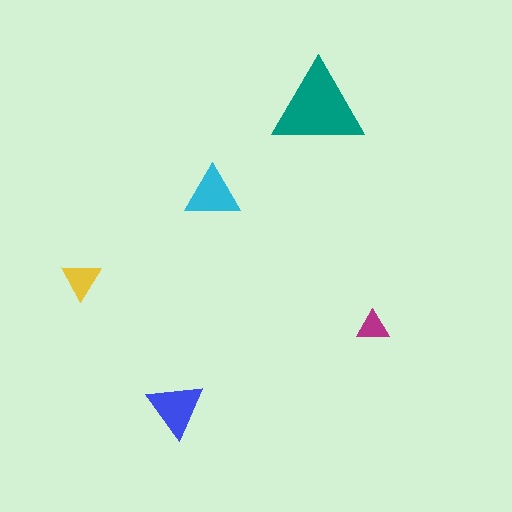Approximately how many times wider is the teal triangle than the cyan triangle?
About 1.5 times wider.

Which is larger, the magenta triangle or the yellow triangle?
The yellow one.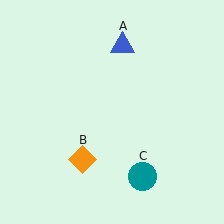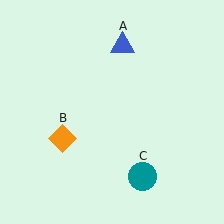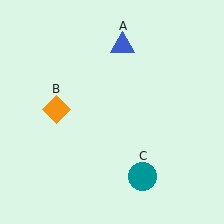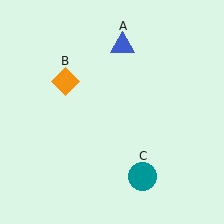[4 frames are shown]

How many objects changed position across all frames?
1 object changed position: orange diamond (object B).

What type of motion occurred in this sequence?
The orange diamond (object B) rotated clockwise around the center of the scene.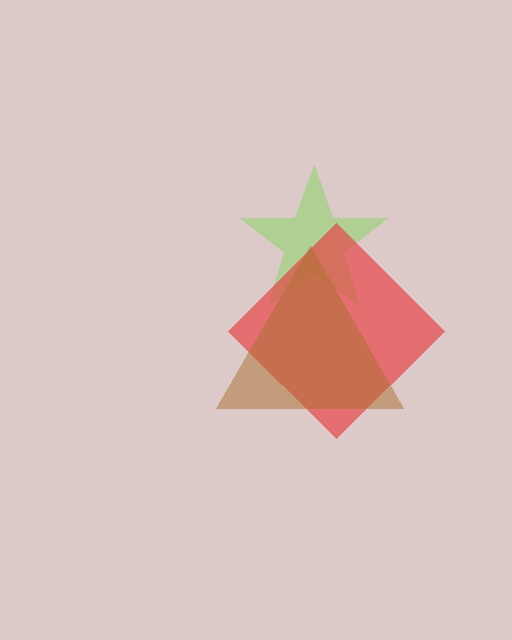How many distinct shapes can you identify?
There are 3 distinct shapes: a lime star, a red diamond, a brown triangle.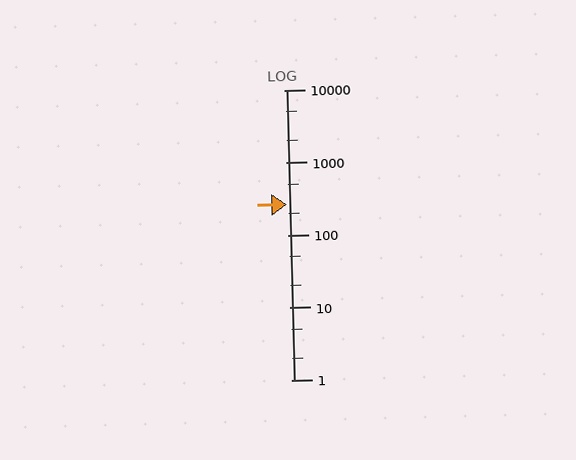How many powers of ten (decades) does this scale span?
The scale spans 4 decades, from 1 to 10000.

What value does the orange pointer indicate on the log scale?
The pointer indicates approximately 260.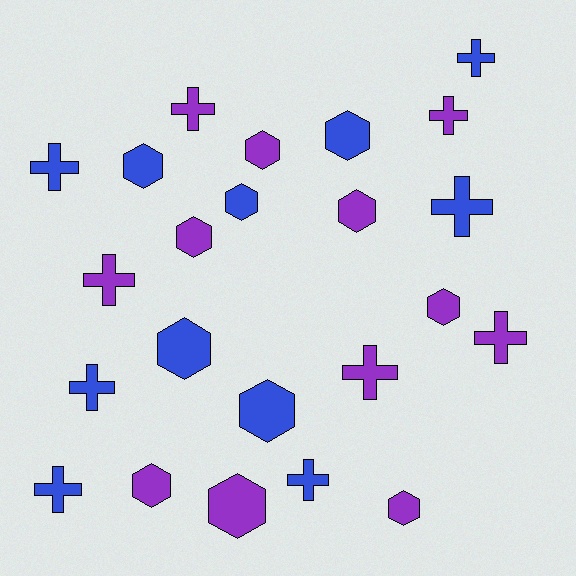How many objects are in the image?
There are 23 objects.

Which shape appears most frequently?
Hexagon, with 12 objects.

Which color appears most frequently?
Purple, with 12 objects.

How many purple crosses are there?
There are 5 purple crosses.